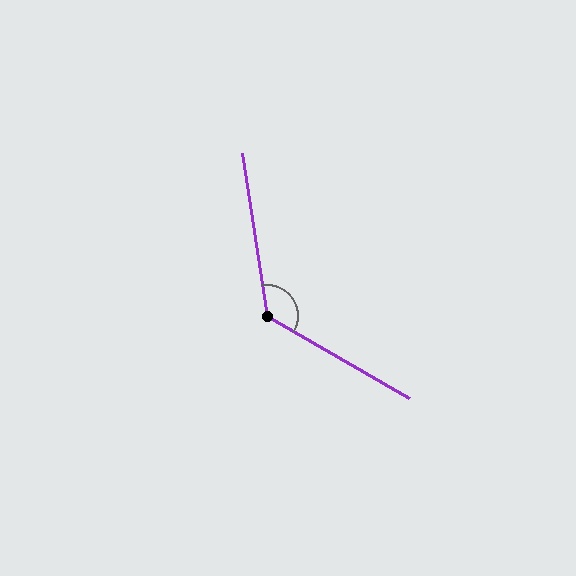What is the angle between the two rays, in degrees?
Approximately 129 degrees.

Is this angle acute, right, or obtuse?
It is obtuse.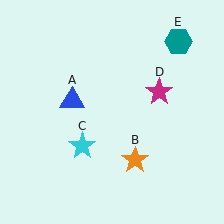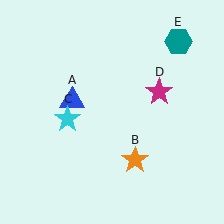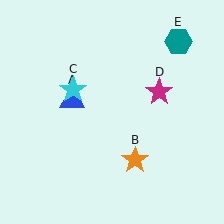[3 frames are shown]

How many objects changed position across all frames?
1 object changed position: cyan star (object C).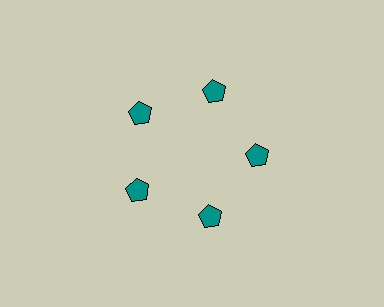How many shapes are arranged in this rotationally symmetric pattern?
There are 5 shapes, arranged in 5 groups of 1.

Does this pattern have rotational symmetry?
Yes, this pattern has 5-fold rotational symmetry. It looks the same after rotating 72 degrees around the center.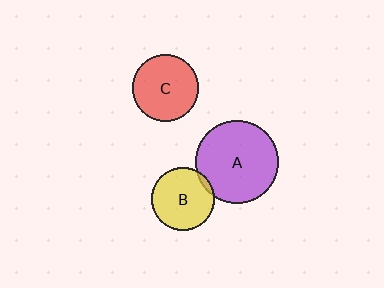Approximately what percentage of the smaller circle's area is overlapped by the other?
Approximately 5%.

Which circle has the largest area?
Circle A (purple).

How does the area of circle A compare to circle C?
Approximately 1.6 times.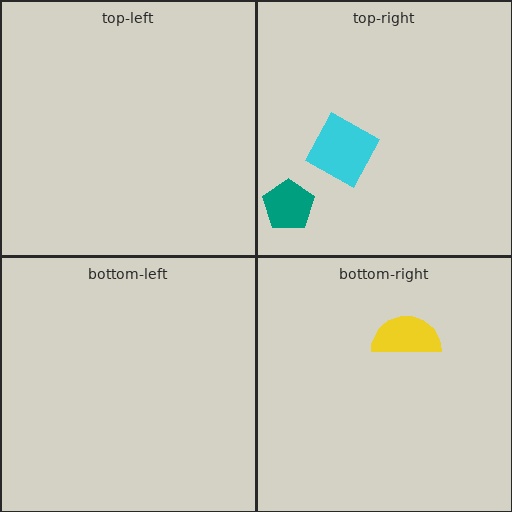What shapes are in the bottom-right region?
The yellow semicircle.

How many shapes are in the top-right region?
2.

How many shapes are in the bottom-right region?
1.